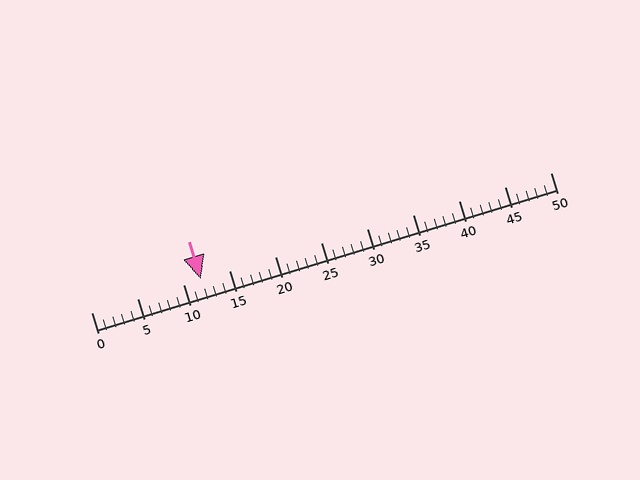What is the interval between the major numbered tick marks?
The major tick marks are spaced 5 units apart.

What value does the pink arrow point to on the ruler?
The pink arrow points to approximately 12.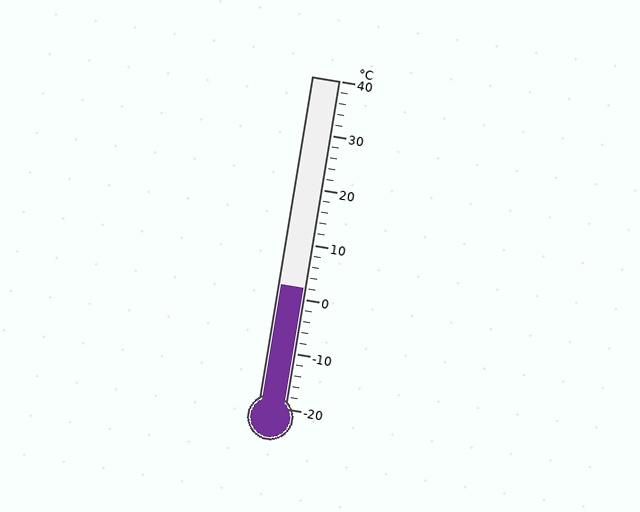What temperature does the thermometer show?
The thermometer shows approximately 2°C.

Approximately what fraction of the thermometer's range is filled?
The thermometer is filled to approximately 35% of its range.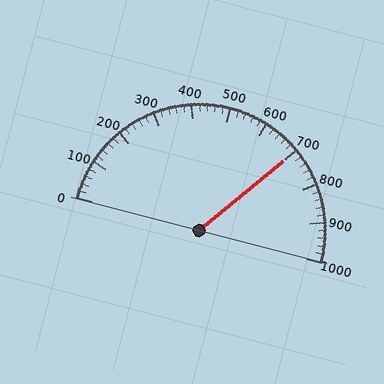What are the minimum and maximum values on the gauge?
The gauge ranges from 0 to 1000.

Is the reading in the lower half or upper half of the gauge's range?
The reading is in the upper half of the range (0 to 1000).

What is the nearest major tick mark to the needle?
The nearest major tick mark is 700.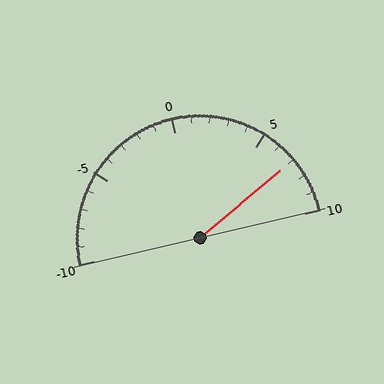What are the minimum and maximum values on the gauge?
The gauge ranges from -10 to 10.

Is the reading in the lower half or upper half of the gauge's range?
The reading is in the upper half of the range (-10 to 10).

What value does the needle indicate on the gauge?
The needle indicates approximately 7.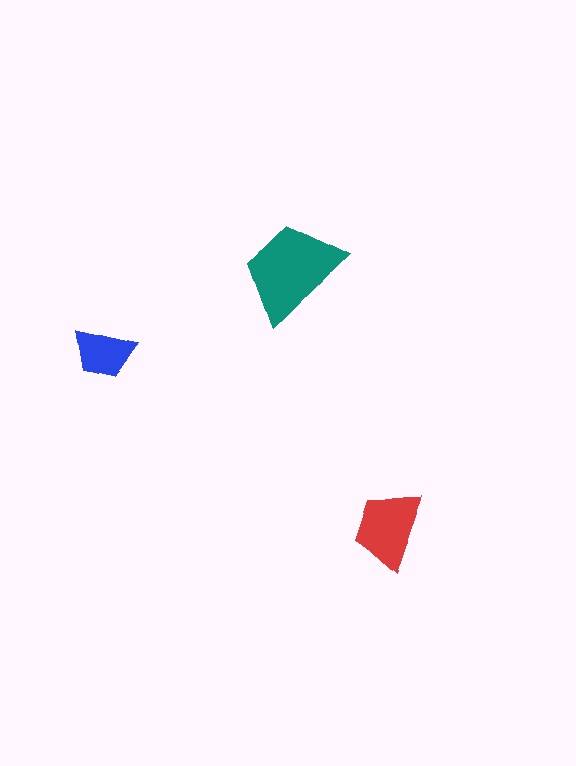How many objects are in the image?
There are 3 objects in the image.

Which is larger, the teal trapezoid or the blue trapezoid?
The teal one.